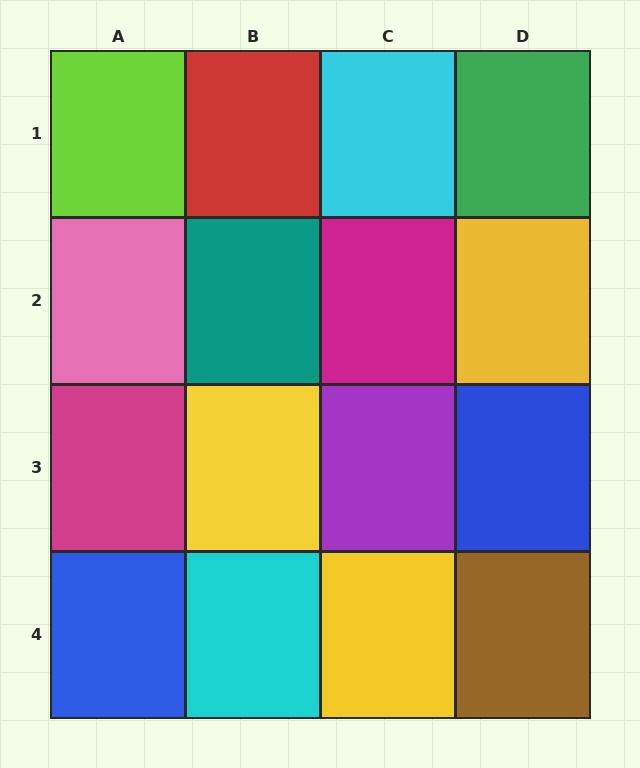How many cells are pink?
1 cell is pink.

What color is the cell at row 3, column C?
Purple.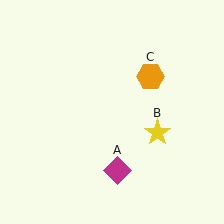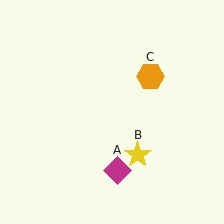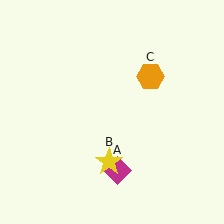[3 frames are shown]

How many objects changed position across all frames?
1 object changed position: yellow star (object B).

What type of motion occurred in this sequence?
The yellow star (object B) rotated clockwise around the center of the scene.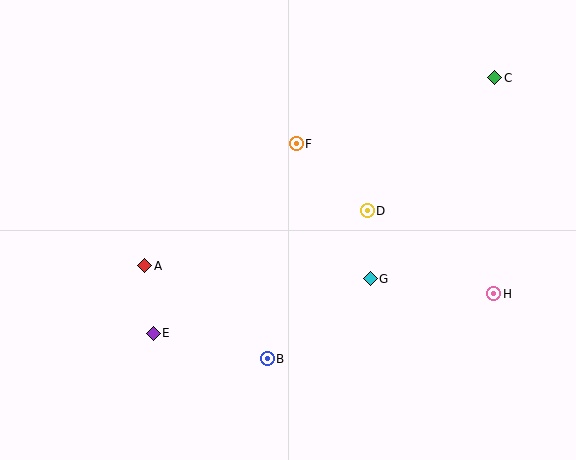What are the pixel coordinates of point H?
Point H is at (494, 294).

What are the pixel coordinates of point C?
Point C is at (495, 78).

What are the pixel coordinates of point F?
Point F is at (296, 144).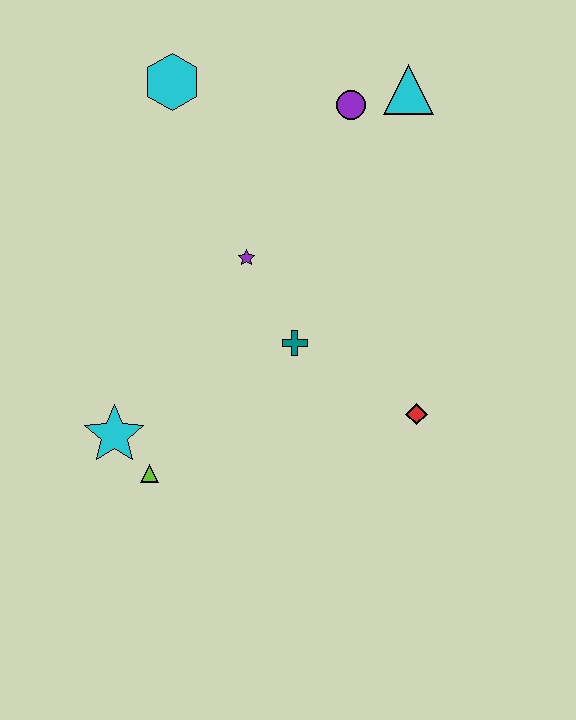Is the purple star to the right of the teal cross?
No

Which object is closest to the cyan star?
The lime triangle is closest to the cyan star.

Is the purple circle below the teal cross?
No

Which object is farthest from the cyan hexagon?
The red diamond is farthest from the cyan hexagon.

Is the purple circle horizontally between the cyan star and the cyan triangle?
Yes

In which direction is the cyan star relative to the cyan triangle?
The cyan star is below the cyan triangle.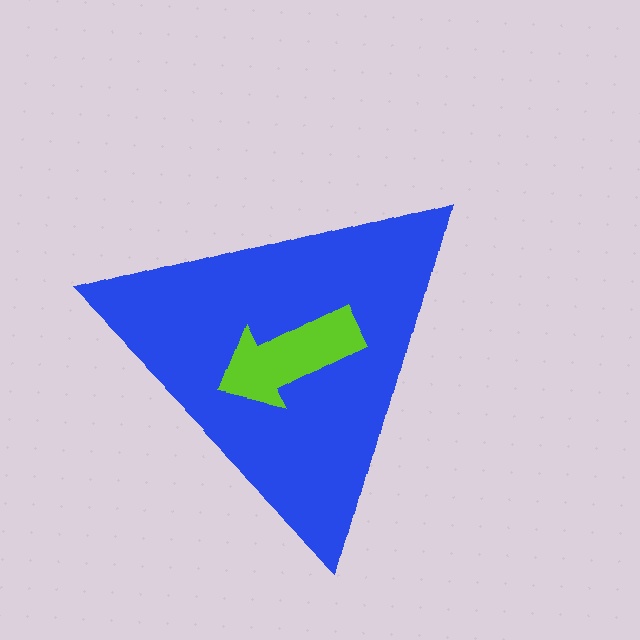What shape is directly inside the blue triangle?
The lime arrow.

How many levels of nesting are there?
2.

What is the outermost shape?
The blue triangle.